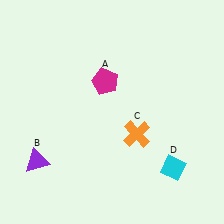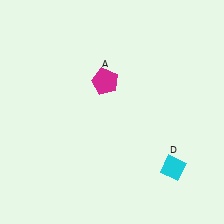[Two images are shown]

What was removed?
The orange cross (C), the purple triangle (B) were removed in Image 2.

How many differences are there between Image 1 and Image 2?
There are 2 differences between the two images.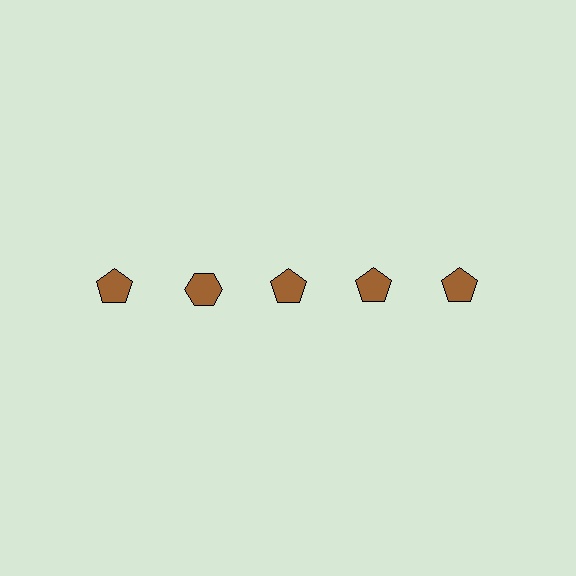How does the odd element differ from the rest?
It has a different shape: hexagon instead of pentagon.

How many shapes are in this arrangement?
There are 5 shapes arranged in a grid pattern.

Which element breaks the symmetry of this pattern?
The brown hexagon in the top row, second from left column breaks the symmetry. All other shapes are brown pentagons.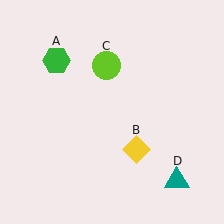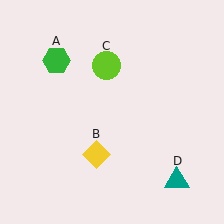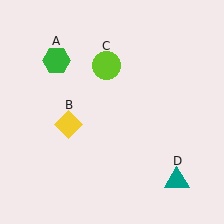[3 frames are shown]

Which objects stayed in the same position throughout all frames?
Green hexagon (object A) and lime circle (object C) and teal triangle (object D) remained stationary.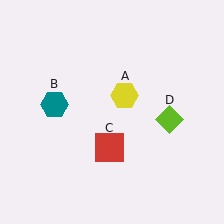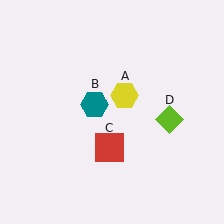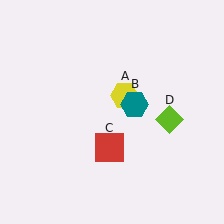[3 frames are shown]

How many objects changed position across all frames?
1 object changed position: teal hexagon (object B).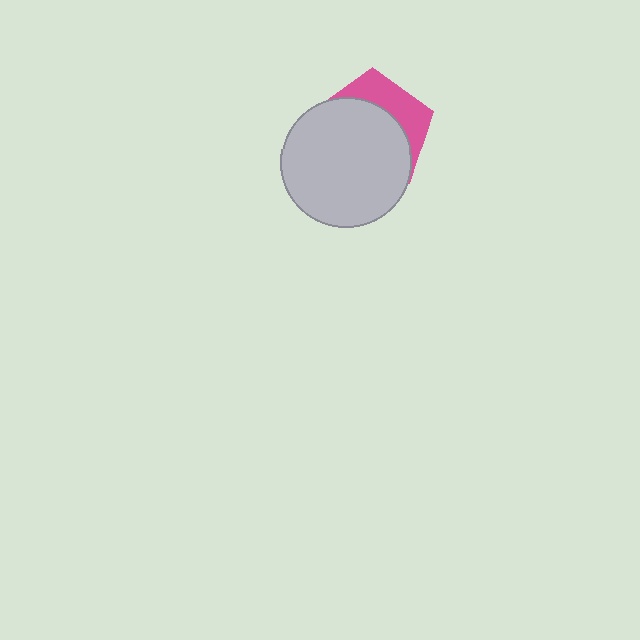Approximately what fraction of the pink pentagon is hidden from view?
Roughly 69% of the pink pentagon is hidden behind the light gray circle.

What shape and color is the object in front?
The object in front is a light gray circle.